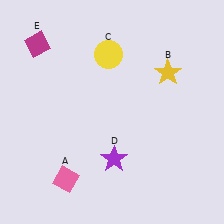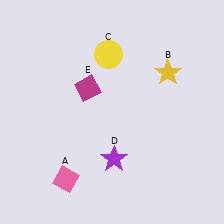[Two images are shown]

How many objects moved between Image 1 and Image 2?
1 object moved between the two images.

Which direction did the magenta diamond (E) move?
The magenta diamond (E) moved right.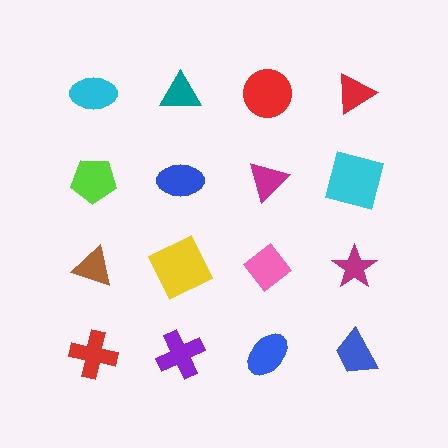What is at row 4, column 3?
A blue ellipse.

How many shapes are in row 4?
4 shapes.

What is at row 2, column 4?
A cyan square.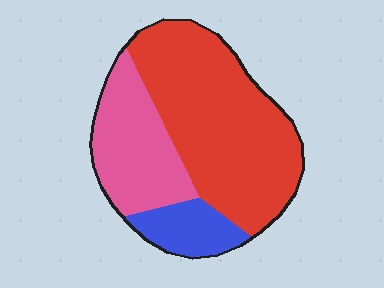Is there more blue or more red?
Red.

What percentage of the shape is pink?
Pink covers roughly 30% of the shape.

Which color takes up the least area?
Blue, at roughly 15%.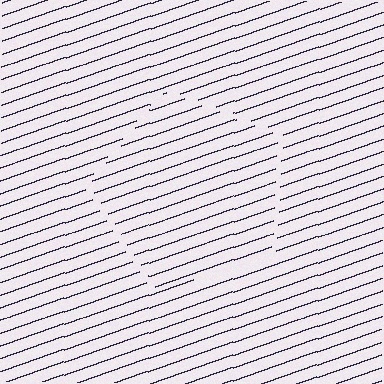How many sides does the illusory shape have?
5 sides — the line-ends trace a pentagon.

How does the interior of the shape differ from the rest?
The interior of the shape contains the same grating, shifted by half a period — the contour is defined by the phase discontinuity where line-ends from the inner and outer gratings abut.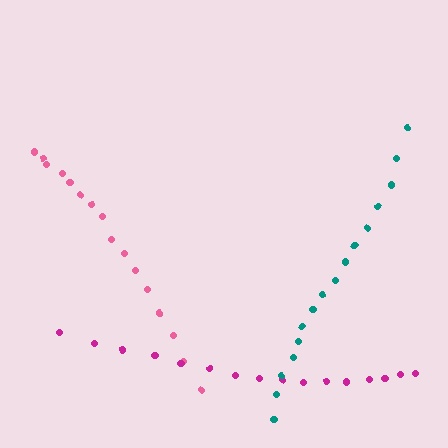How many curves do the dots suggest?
There are 3 distinct paths.